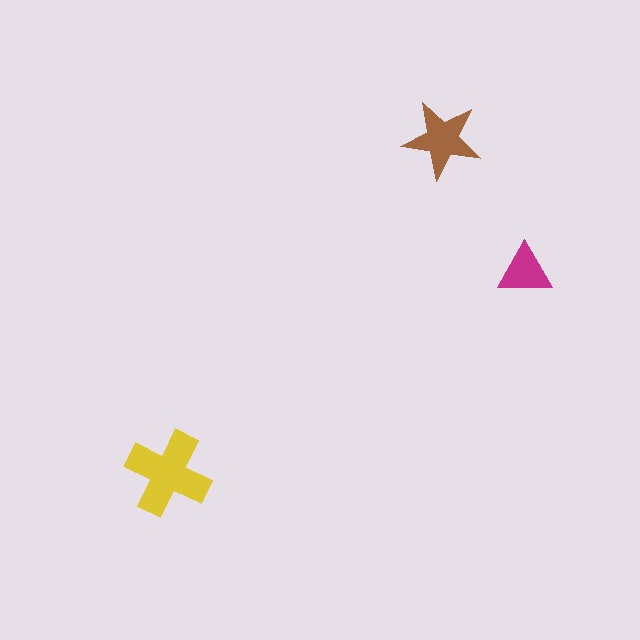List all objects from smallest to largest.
The magenta triangle, the brown star, the yellow cross.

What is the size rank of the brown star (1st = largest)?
2nd.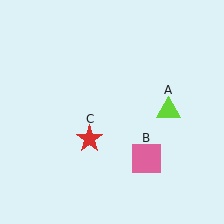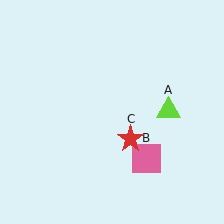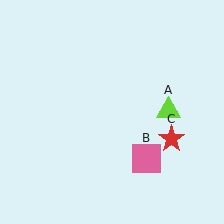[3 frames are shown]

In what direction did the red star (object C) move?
The red star (object C) moved right.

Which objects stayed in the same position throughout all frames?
Lime triangle (object A) and pink square (object B) remained stationary.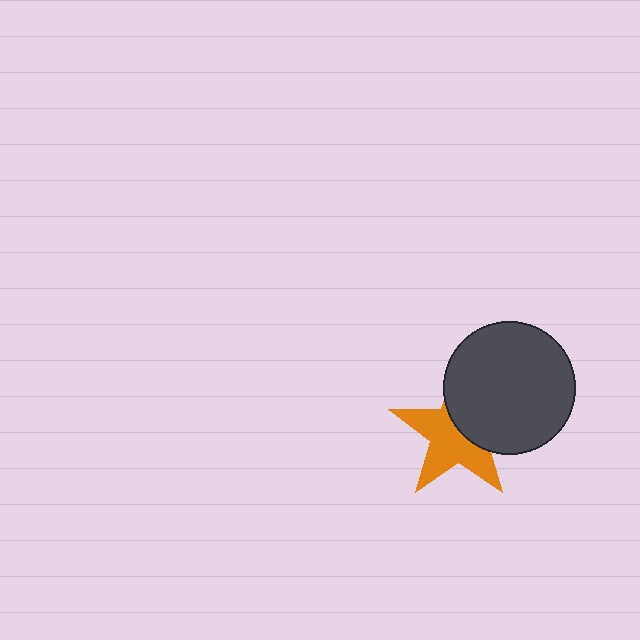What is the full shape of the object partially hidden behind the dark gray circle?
The partially hidden object is an orange star.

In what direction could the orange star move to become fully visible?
The orange star could move toward the lower-left. That would shift it out from behind the dark gray circle entirely.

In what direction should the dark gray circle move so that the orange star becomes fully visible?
The dark gray circle should move toward the upper-right. That is the shortest direction to clear the overlap and leave the orange star fully visible.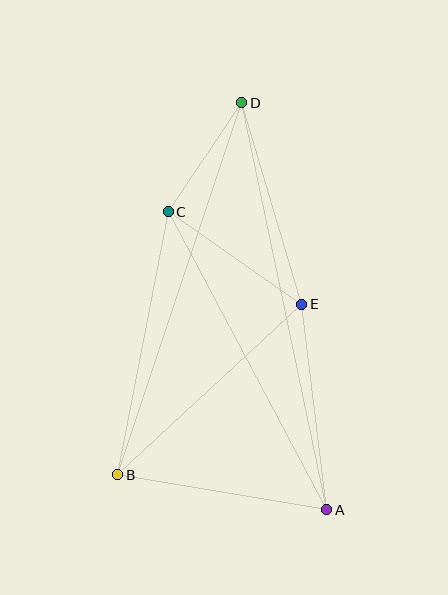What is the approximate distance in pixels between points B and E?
The distance between B and E is approximately 251 pixels.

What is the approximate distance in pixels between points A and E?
The distance between A and E is approximately 207 pixels.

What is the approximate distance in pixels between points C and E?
The distance between C and E is approximately 163 pixels.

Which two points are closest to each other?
Points C and D are closest to each other.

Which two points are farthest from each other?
Points A and D are farthest from each other.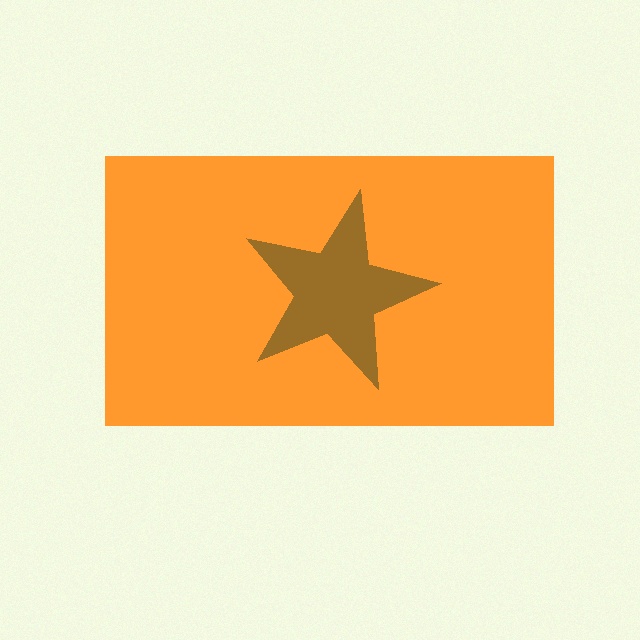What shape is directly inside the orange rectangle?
The brown star.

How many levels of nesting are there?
2.